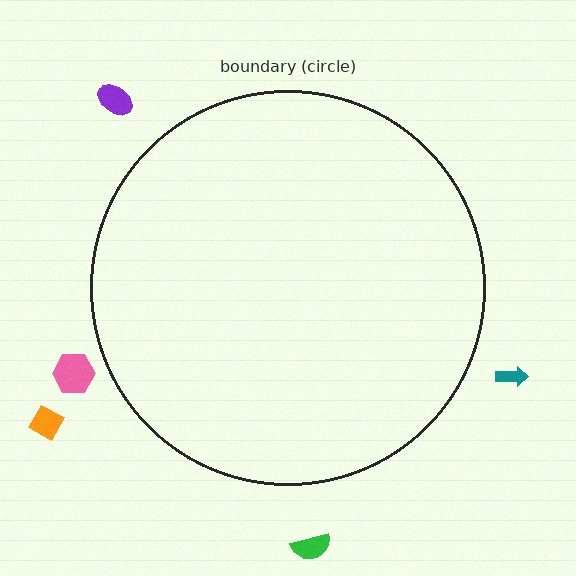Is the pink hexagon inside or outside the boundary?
Outside.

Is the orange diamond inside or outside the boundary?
Outside.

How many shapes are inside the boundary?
0 inside, 5 outside.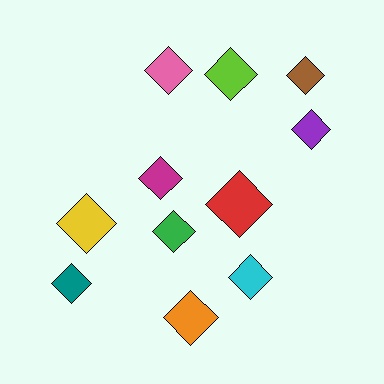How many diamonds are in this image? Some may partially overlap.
There are 11 diamonds.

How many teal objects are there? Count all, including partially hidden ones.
There is 1 teal object.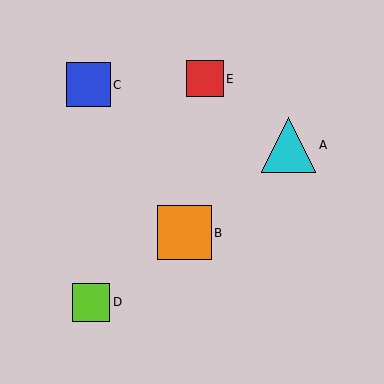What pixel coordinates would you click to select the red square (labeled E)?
Click at (205, 79) to select the red square E.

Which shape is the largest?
The cyan triangle (labeled A) is the largest.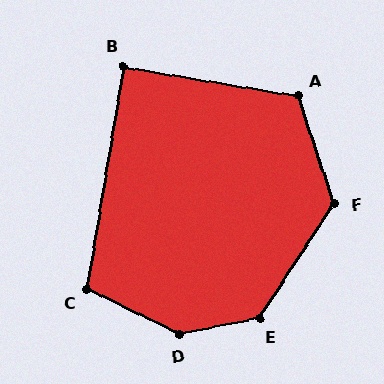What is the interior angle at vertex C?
Approximately 107 degrees (obtuse).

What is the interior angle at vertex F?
Approximately 128 degrees (obtuse).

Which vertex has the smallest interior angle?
B, at approximately 90 degrees.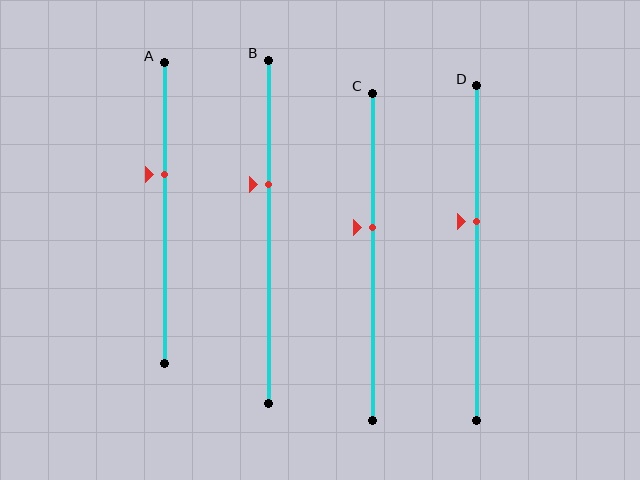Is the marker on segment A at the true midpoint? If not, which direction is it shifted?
No, the marker on segment A is shifted upward by about 13% of the segment length.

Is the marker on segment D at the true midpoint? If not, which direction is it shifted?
No, the marker on segment D is shifted upward by about 9% of the segment length.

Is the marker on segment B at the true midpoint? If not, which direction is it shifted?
No, the marker on segment B is shifted upward by about 14% of the segment length.